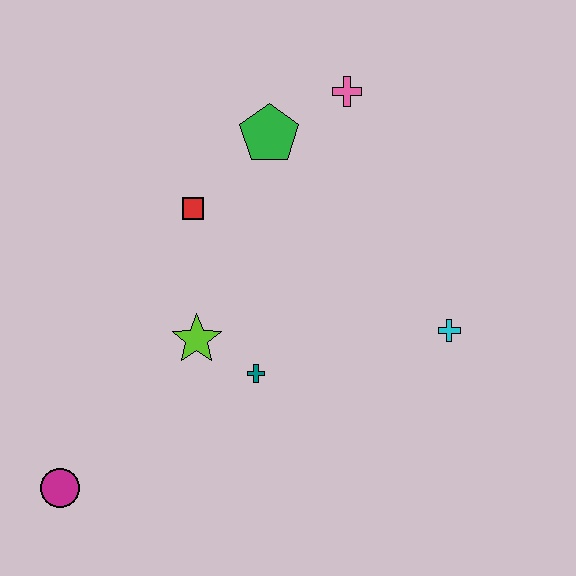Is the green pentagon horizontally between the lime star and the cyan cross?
Yes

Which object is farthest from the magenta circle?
The pink cross is farthest from the magenta circle.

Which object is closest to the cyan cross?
The teal cross is closest to the cyan cross.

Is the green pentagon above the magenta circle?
Yes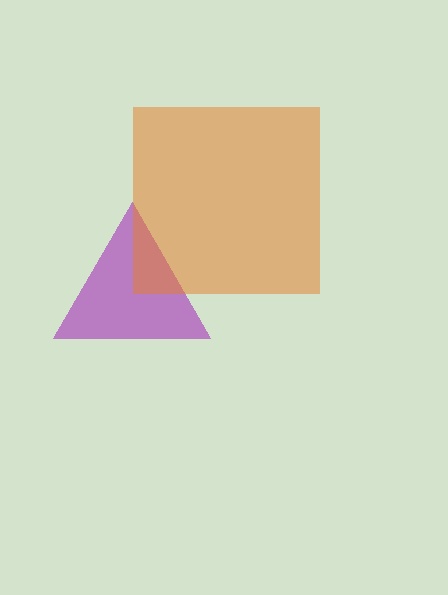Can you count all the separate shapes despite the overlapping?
Yes, there are 2 separate shapes.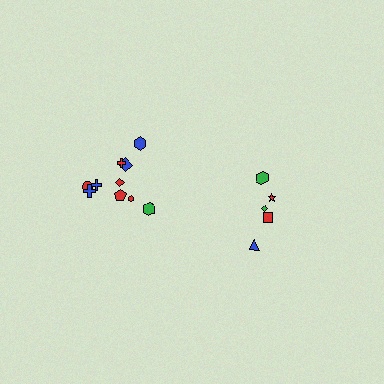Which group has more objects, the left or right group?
The left group.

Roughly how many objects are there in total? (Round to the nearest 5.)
Roughly 15 objects in total.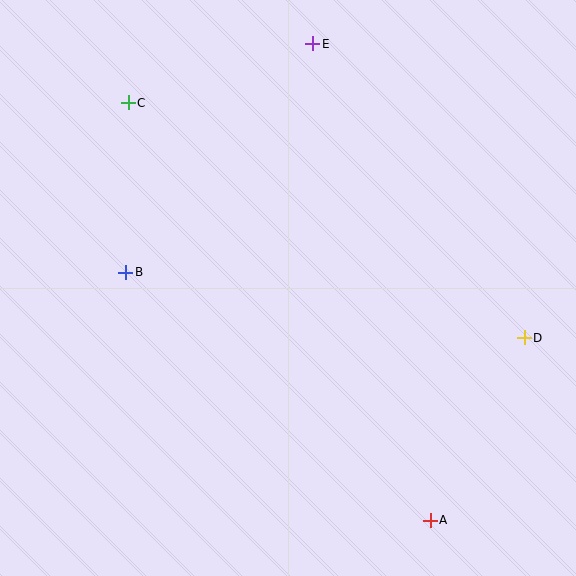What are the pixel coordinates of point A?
Point A is at (430, 520).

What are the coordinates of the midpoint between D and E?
The midpoint between D and E is at (418, 191).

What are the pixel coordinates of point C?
Point C is at (128, 103).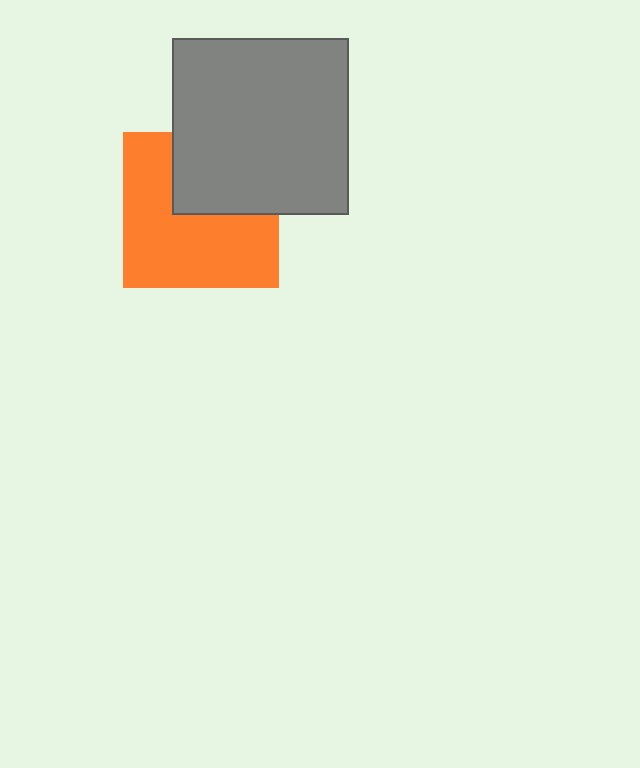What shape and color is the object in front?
The object in front is a gray square.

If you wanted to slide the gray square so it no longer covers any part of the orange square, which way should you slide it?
Slide it up — that is the most direct way to separate the two shapes.